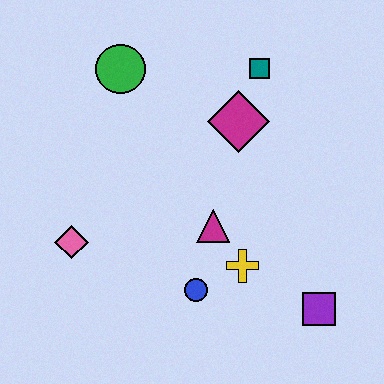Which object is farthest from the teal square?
The pink diamond is farthest from the teal square.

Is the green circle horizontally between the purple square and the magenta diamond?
No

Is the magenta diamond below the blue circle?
No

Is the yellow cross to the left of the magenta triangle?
No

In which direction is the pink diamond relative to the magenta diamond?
The pink diamond is to the left of the magenta diamond.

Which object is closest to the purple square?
The yellow cross is closest to the purple square.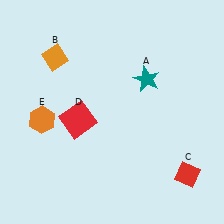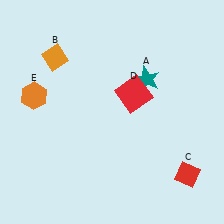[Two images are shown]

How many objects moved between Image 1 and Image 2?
2 objects moved between the two images.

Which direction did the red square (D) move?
The red square (D) moved right.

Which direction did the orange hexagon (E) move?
The orange hexagon (E) moved up.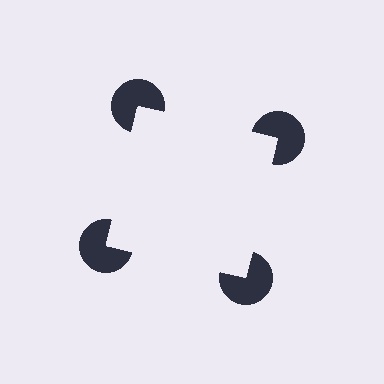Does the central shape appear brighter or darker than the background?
It typically appears slightly brighter than the background, even though no actual brightness change is drawn.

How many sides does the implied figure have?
4 sides.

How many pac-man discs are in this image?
There are 4 — one at each vertex of the illusory square.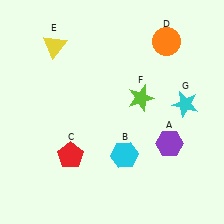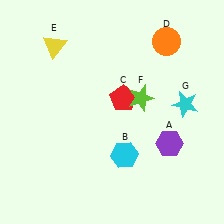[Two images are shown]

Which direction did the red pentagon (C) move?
The red pentagon (C) moved up.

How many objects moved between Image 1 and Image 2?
1 object moved between the two images.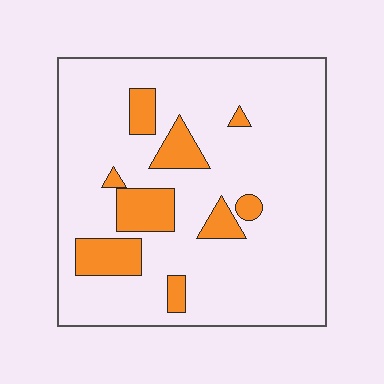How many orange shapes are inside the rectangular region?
9.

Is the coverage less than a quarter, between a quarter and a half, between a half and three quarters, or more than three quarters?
Less than a quarter.